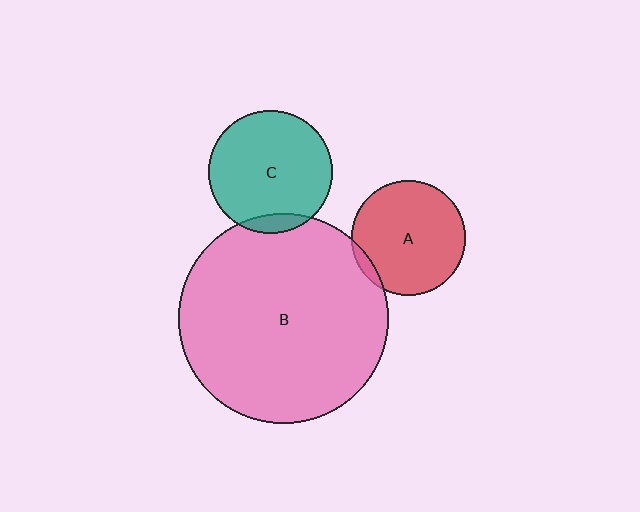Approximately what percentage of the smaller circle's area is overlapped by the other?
Approximately 5%.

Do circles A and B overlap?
Yes.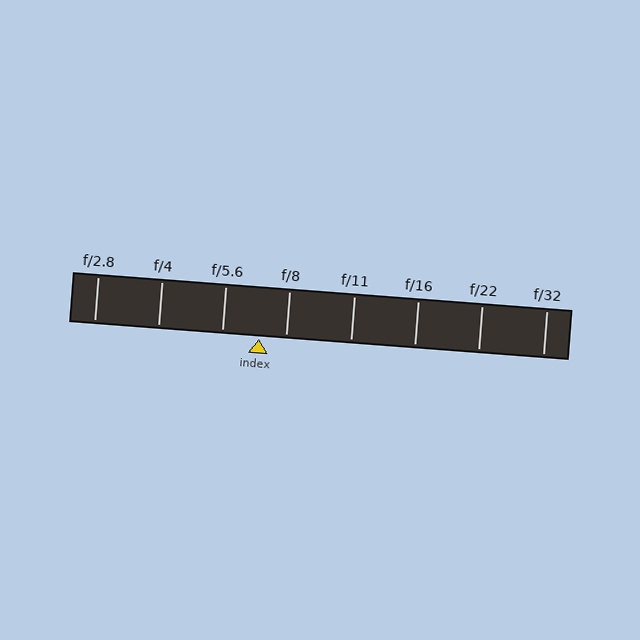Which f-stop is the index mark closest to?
The index mark is closest to f/8.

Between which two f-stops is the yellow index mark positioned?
The index mark is between f/5.6 and f/8.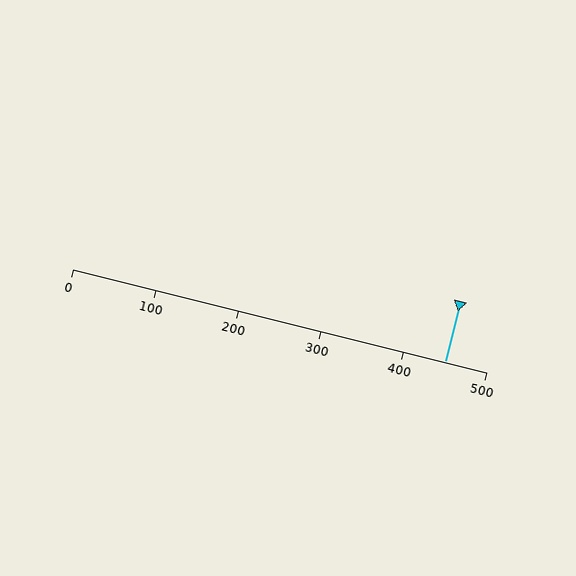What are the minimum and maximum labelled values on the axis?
The axis runs from 0 to 500.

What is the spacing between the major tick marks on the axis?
The major ticks are spaced 100 apart.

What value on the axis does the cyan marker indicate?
The marker indicates approximately 450.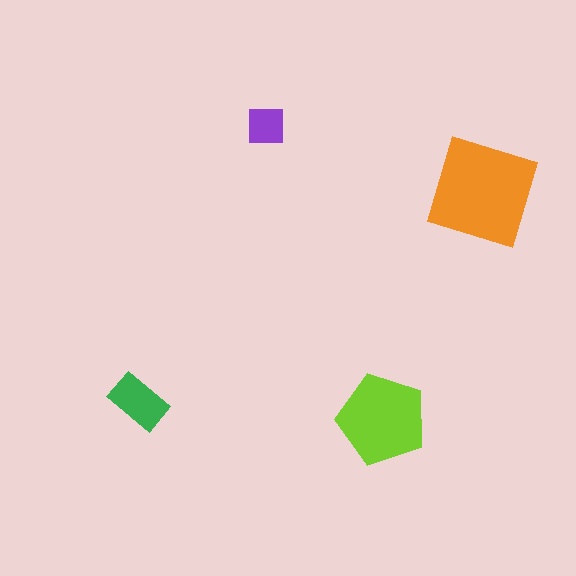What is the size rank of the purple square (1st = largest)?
4th.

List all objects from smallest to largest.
The purple square, the green rectangle, the lime pentagon, the orange diamond.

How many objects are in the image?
There are 4 objects in the image.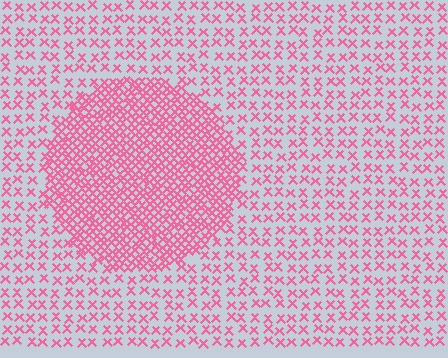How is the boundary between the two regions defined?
The boundary is defined by a change in element density (approximately 2.6x ratio). All elements are the same color, size, and shape.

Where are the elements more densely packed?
The elements are more densely packed inside the circle boundary.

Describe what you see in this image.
The image contains small pink elements arranged at two different densities. A circle-shaped region is visible where the elements are more densely packed than the surrounding area.